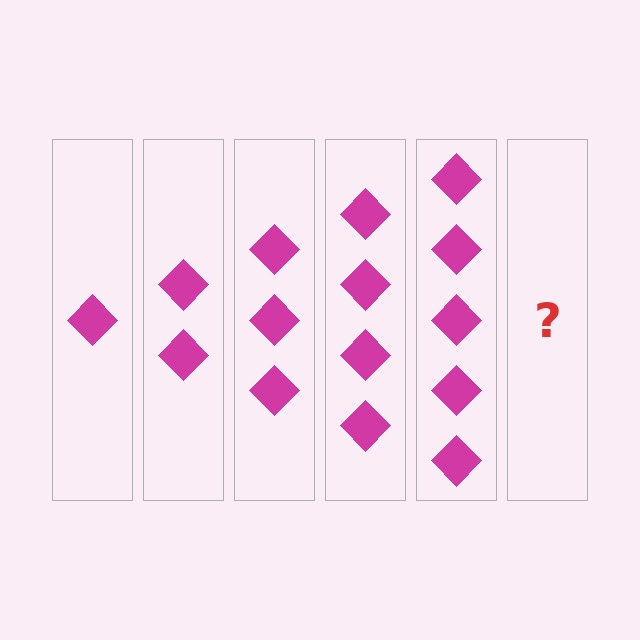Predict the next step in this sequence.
The next step is 6 diamonds.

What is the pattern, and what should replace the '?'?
The pattern is that each step adds one more diamond. The '?' should be 6 diamonds.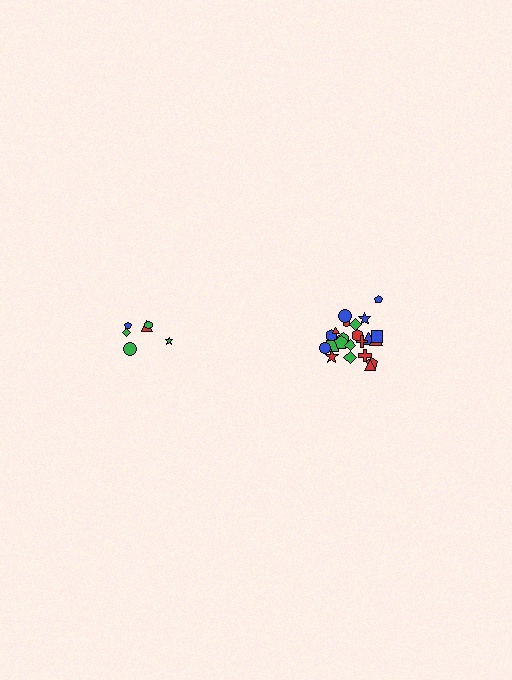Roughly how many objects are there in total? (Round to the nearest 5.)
Roughly 30 objects in total.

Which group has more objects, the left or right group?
The right group.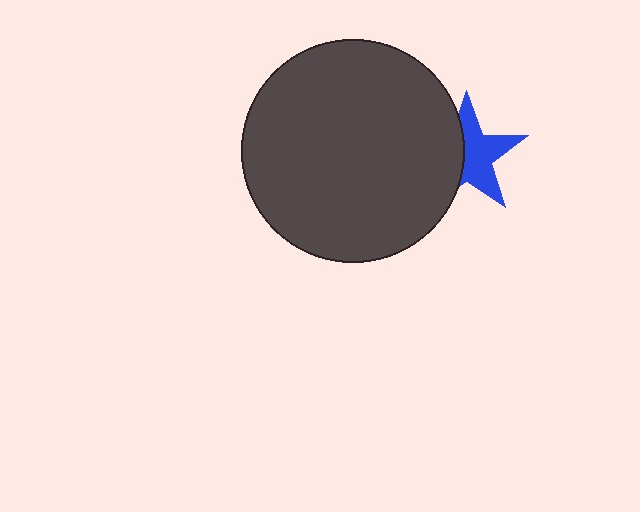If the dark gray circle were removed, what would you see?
You would see the complete blue star.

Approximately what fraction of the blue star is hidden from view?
Roughly 43% of the blue star is hidden behind the dark gray circle.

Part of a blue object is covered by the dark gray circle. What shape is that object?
It is a star.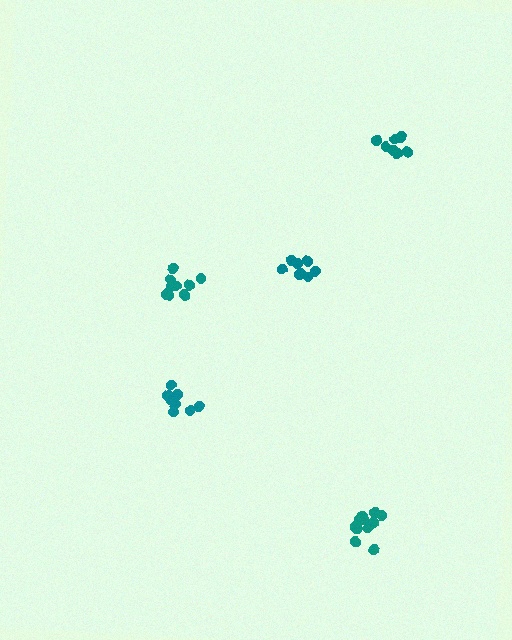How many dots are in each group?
Group 1: 11 dots, Group 2: 10 dots, Group 3: 8 dots, Group 4: 10 dots, Group 5: 8 dots (47 total).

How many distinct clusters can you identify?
There are 5 distinct clusters.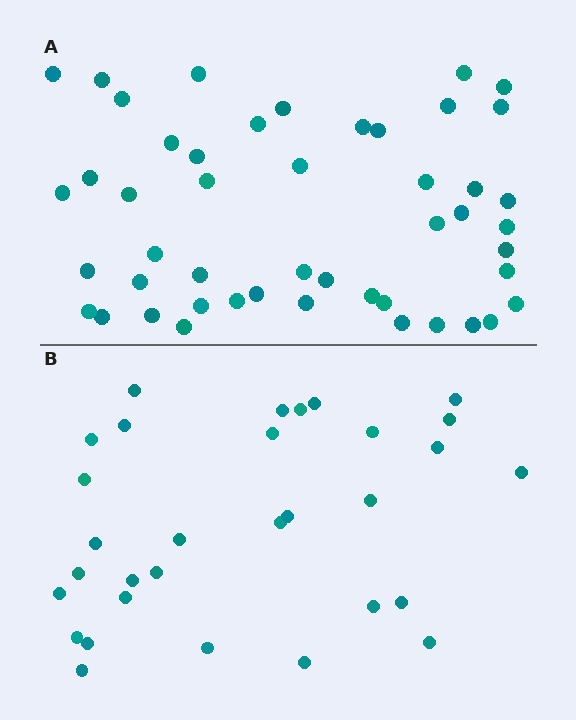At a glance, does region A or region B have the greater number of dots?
Region A (the top region) has more dots.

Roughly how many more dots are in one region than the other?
Region A has approximately 15 more dots than region B.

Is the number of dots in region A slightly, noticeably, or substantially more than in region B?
Region A has substantially more. The ratio is roughly 1.5 to 1.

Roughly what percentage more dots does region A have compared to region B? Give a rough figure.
About 55% more.